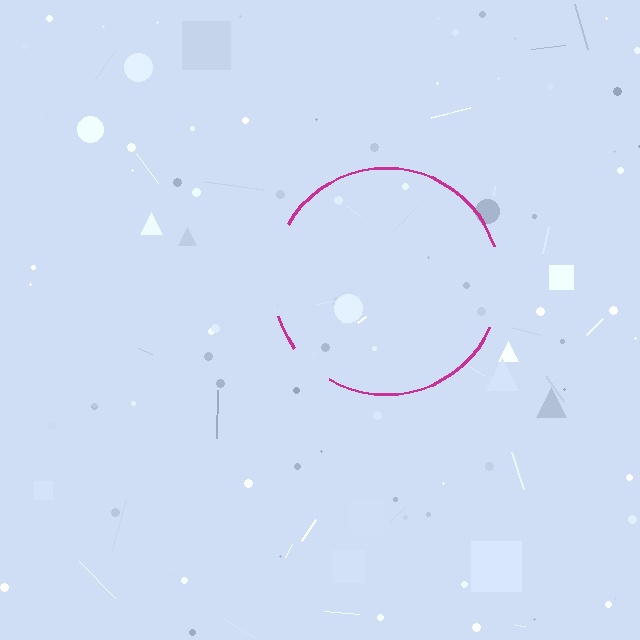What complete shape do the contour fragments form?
The contour fragments form a circle.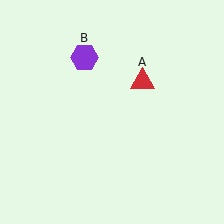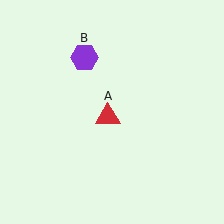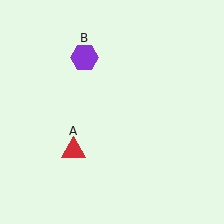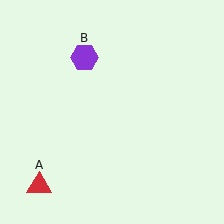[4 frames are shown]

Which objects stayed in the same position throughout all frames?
Purple hexagon (object B) remained stationary.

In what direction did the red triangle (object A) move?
The red triangle (object A) moved down and to the left.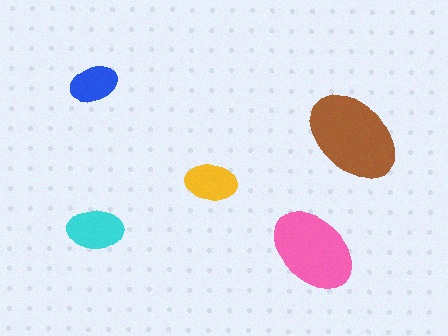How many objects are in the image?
There are 5 objects in the image.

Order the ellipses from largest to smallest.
the brown one, the pink one, the cyan one, the yellow one, the blue one.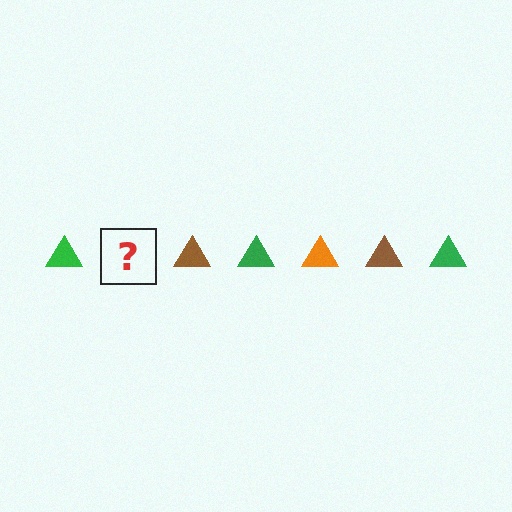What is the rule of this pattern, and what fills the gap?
The rule is that the pattern cycles through green, orange, brown triangles. The gap should be filled with an orange triangle.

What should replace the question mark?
The question mark should be replaced with an orange triangle.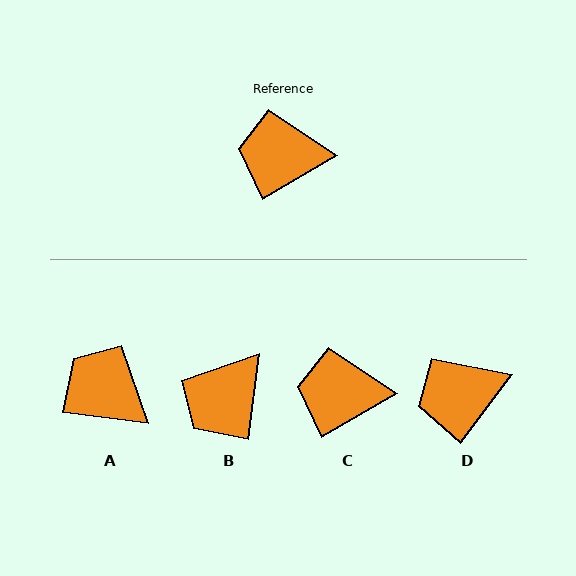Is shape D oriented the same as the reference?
No, it is off by about 23 degrees.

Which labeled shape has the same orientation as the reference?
C.